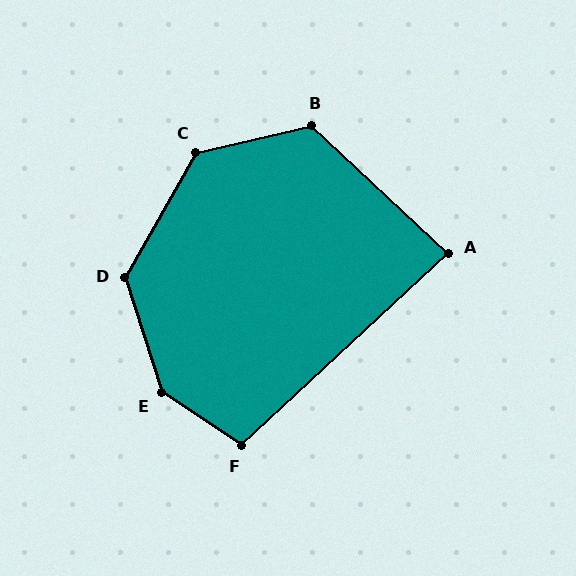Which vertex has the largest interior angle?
E, at approximately 142 degrees.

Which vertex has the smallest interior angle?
A, at approximately 86 degrees.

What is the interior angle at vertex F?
Approximately 104 degrees (obtuse).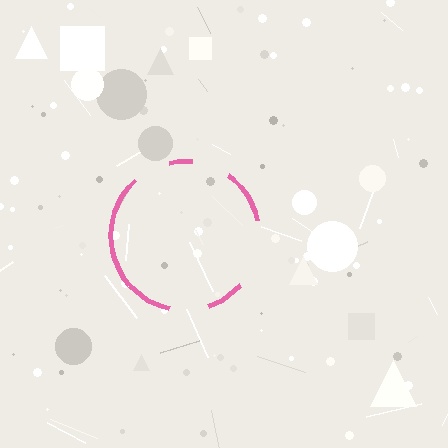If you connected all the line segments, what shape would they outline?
They would outline a circle.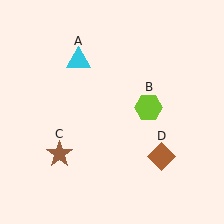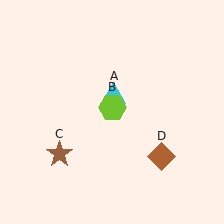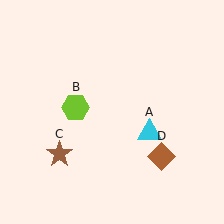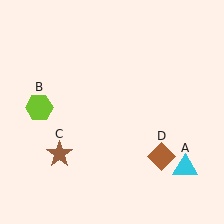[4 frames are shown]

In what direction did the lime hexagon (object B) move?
The lime hexagon (object B) moved left.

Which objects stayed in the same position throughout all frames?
Brown star (object C) and brown diamond (object D) remained stationary.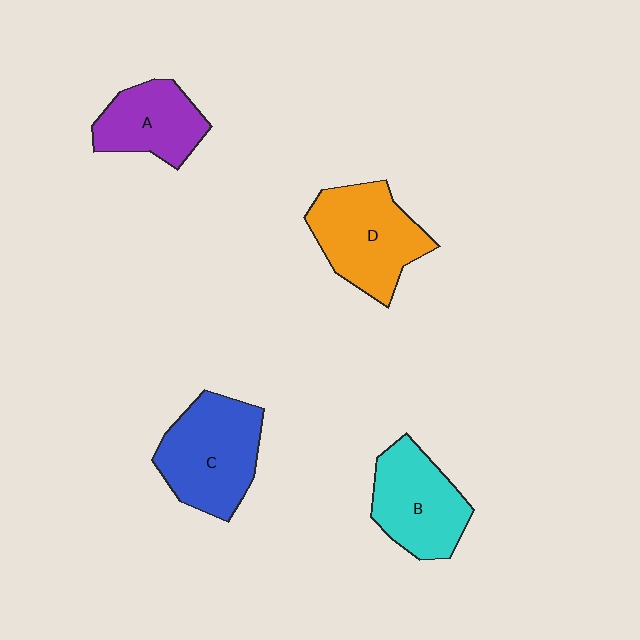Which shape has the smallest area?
Shape A (purple).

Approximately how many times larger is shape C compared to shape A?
Approximately 1.4 times.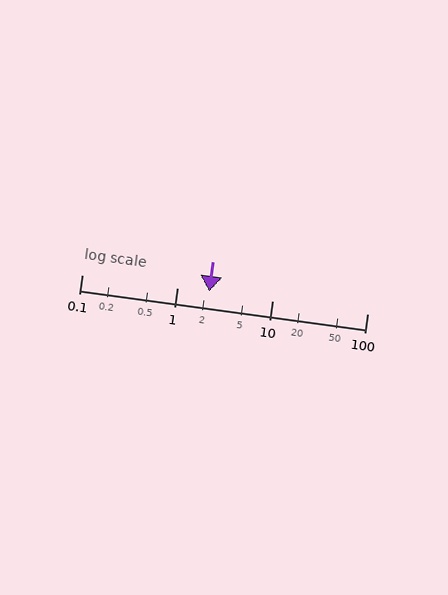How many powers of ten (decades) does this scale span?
The scale spans 3 decades, from 0.1 to 100.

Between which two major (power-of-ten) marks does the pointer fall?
The pointer is between 1 and 10.